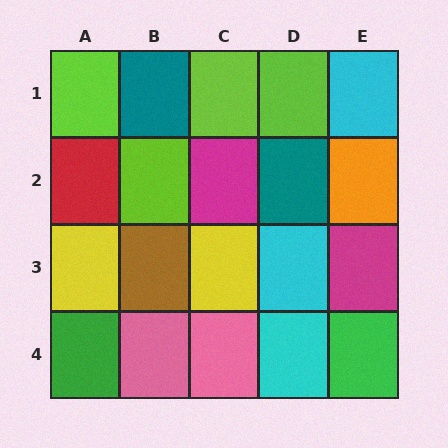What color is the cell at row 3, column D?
Cyan.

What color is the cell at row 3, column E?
Magenta.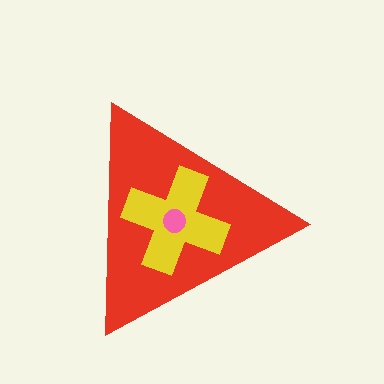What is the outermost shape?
The red triangle.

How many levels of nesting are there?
3.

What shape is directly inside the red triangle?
The yellow cross.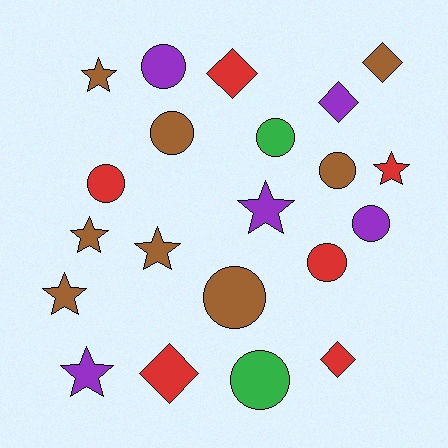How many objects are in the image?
There are 21 objects.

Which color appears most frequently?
Brown, with 8 objects.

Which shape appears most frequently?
Circle, with 9 objects.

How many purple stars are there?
There are 2 purple stars.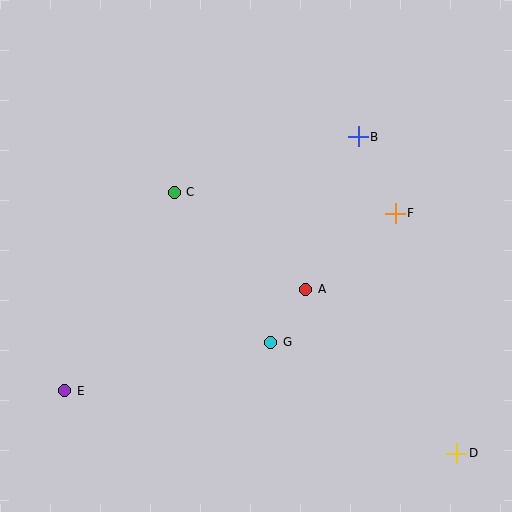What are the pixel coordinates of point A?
Point A is at (306, 289).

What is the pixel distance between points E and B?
The distance between E and B is 388 pixels.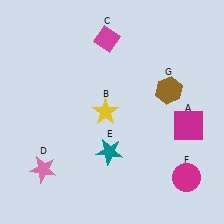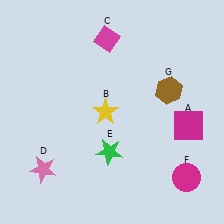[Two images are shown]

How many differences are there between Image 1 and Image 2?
There is 1 difference between the two images.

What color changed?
The star (E) changed from teal in Image 1 to green in Image 2.